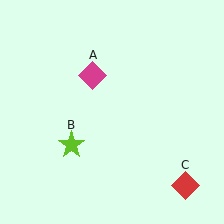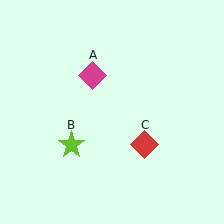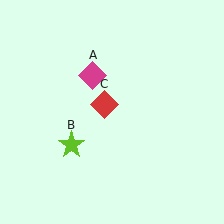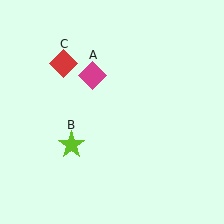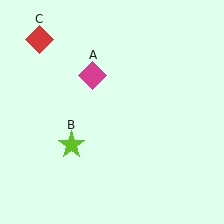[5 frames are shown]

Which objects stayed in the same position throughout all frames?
Magenta diamond (object A) and lime star (object B) remained stationary.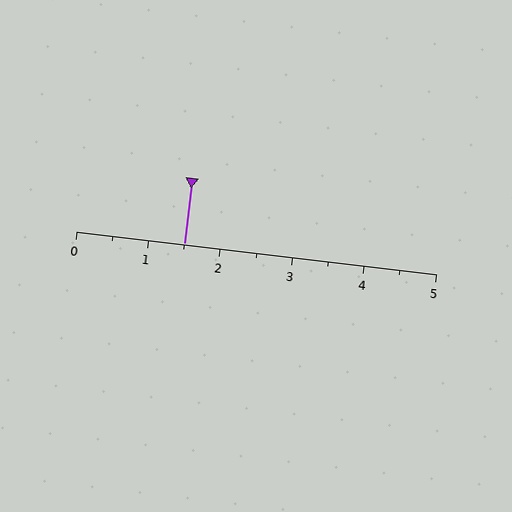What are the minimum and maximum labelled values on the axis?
The axis runs from 0 to 5.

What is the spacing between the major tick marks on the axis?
The major ticks are spaced 1 apart.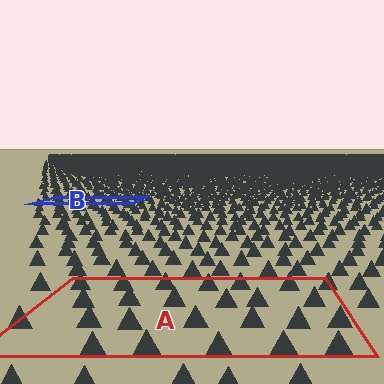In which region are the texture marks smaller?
The texture marks are smaller in region B, because it is farther away.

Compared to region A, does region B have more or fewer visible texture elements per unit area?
Region B has more texture elements per unit area — they are packed more densely because it is farther away.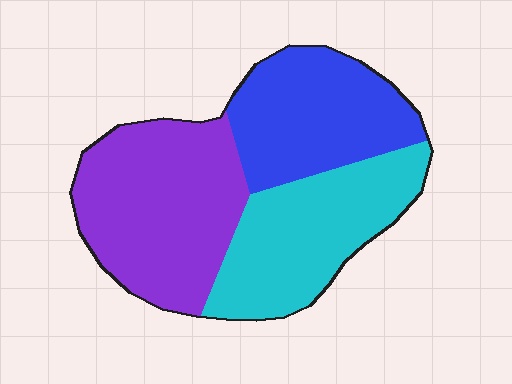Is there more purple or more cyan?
Purple.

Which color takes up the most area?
Purple, at roughly 40%.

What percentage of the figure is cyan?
Cyan covers 32% of the figure.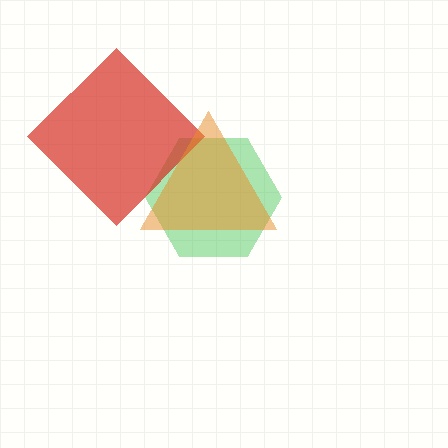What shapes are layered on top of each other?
The layered shapes are: a green hexagon, a red diamond, an orange triangle.